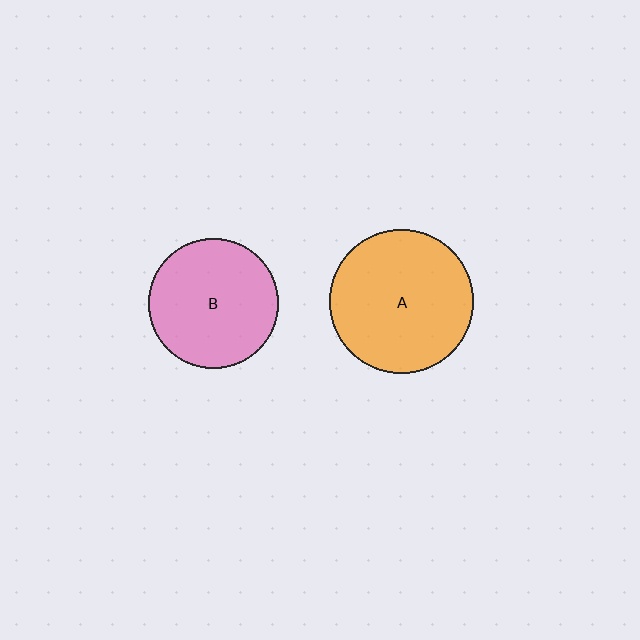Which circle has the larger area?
Circle A (orange).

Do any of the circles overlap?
No, none of the circles overlap.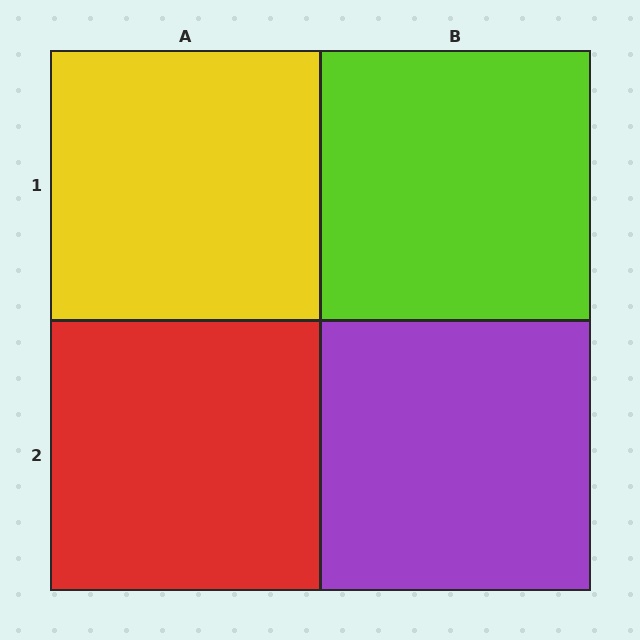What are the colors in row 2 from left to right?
Red, purple.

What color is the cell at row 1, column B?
Lime.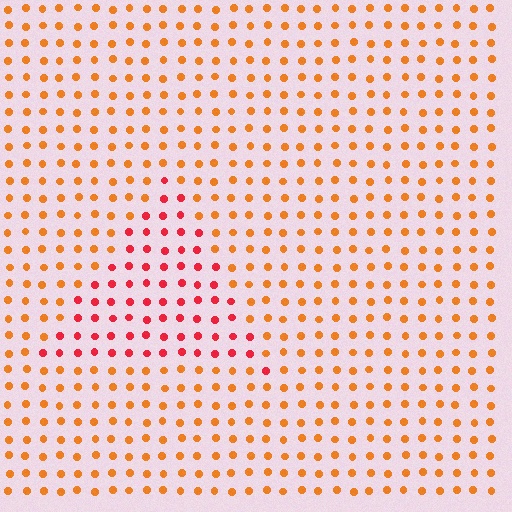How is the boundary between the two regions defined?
The boundary is defined purely by a slight shift in hue (about 36 degrees). Spacing, size, and orientation are identical on both sides.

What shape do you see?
I see a triangle.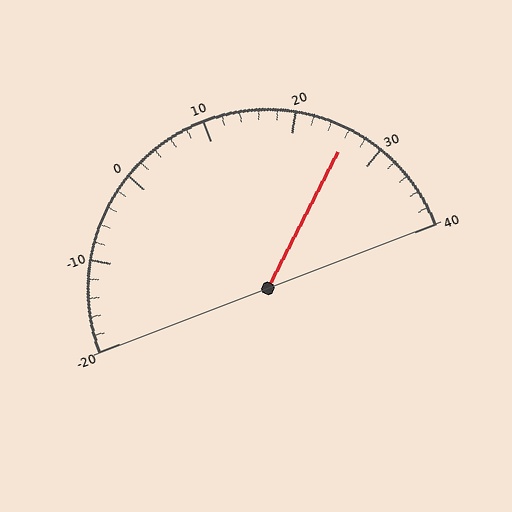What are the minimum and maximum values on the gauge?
The gauge ranges from -20 to 40.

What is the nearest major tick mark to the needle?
The nearest major tick mark is 30.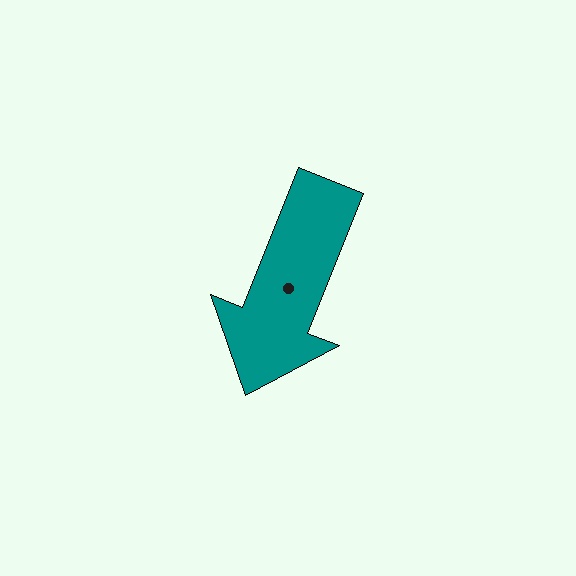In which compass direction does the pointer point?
South.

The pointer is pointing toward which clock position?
Roughly 7 o'clock.